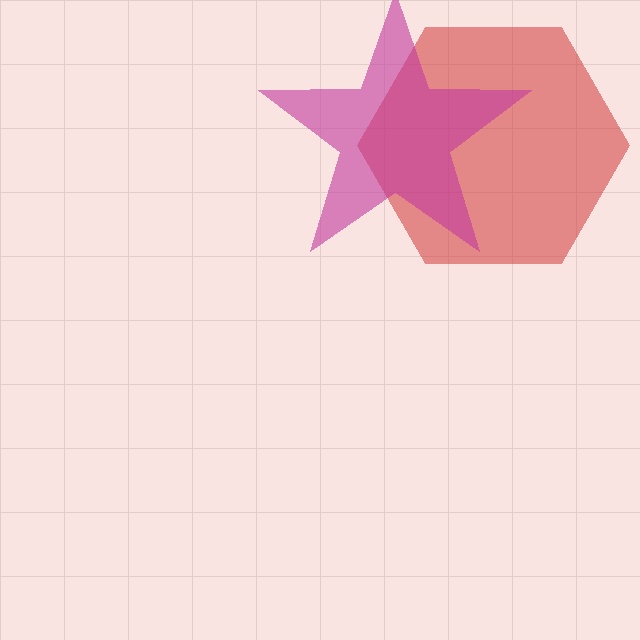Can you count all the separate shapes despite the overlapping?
Yes, there are 2 separate shapes.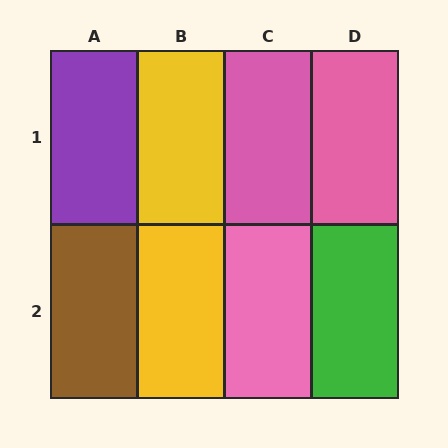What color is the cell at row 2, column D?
Green.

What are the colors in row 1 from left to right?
Purple, yellow, pink, pink.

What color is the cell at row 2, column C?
Pink.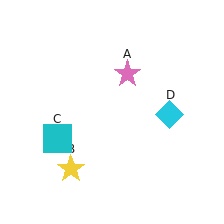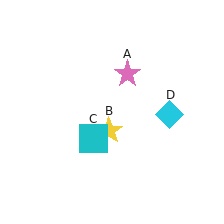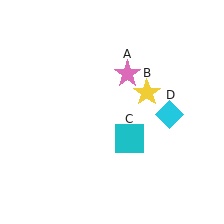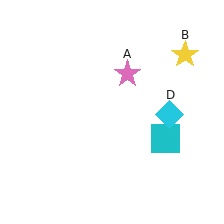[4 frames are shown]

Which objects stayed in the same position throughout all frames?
Pink star (object A) and cyan diamond (object D) remained stationary.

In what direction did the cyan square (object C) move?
The cyan square (object C) moved right.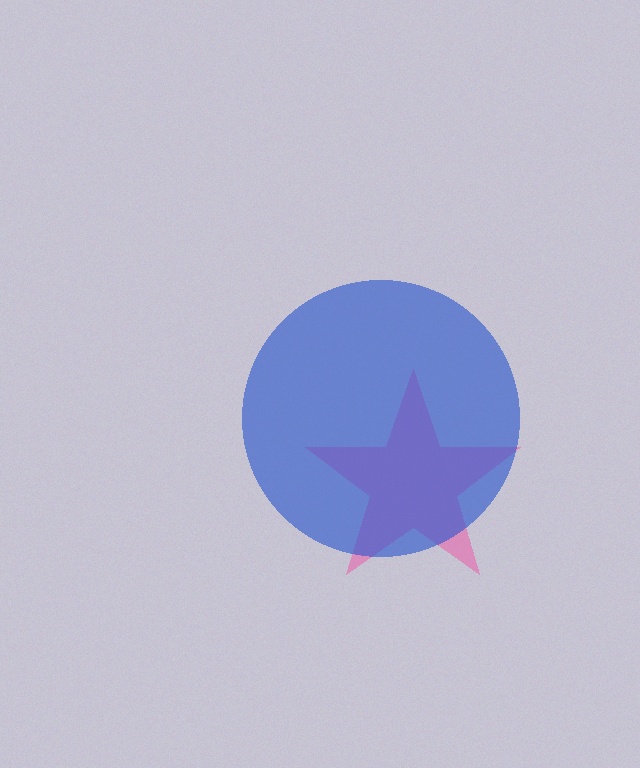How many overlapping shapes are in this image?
There are 2 overlapping shapes in the image.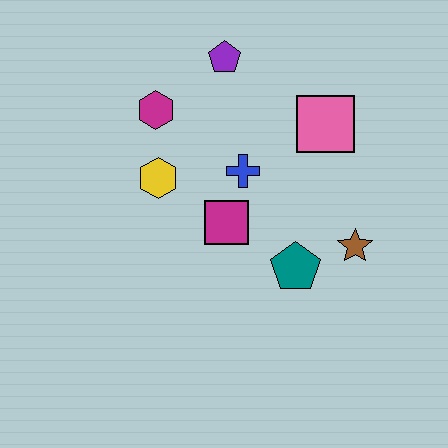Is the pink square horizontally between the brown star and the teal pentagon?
Yes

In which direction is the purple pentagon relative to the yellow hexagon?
The purple pentagon is above the yellow hexagon.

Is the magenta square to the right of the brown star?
No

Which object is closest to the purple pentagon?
The magenta hexagon is closest to the purple pentagon.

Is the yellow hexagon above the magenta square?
Yes